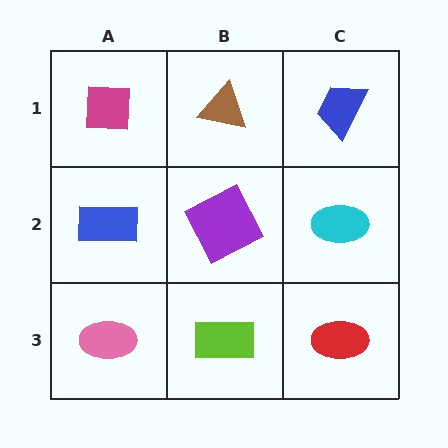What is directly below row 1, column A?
A blue rectangle.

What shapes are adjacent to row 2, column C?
A blue trapezoid (row 1, column C), a red ellipse (row 3, column C), a purple square (row 2, column B).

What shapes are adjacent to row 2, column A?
A magenta square (row 1, column A), a pink ellipse (row 3, column A), a purple square (row 2, column B).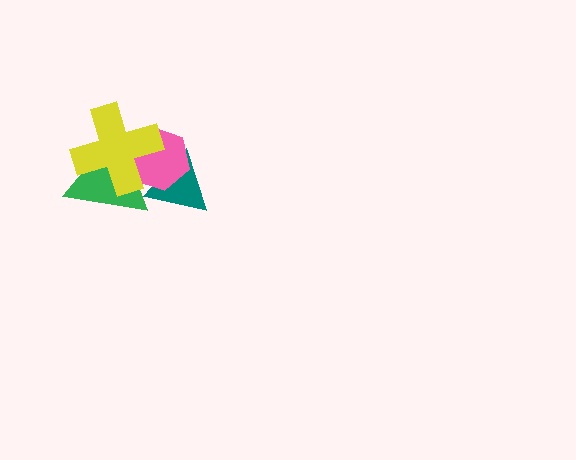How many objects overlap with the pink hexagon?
3 objects overlap with the pink hexagon.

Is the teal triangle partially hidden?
Yes, it is partially covered by another shape.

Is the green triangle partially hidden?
Yes, it is partially covered by another shape.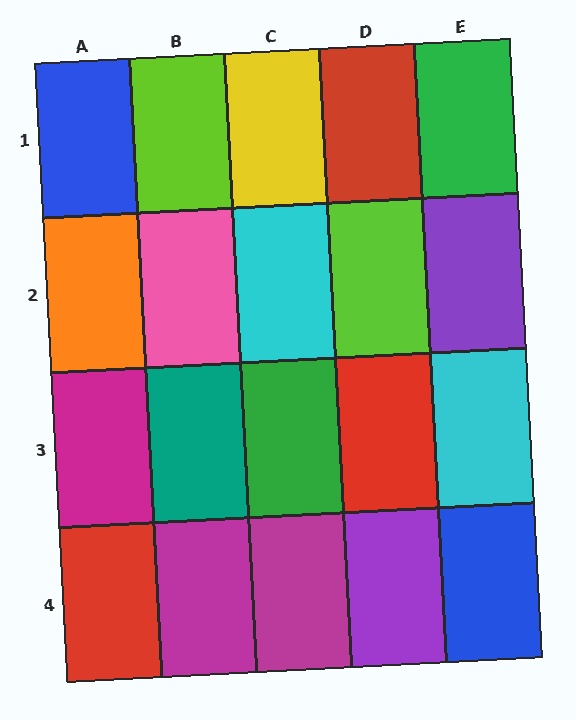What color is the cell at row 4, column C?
Magenta.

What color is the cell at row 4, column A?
Red.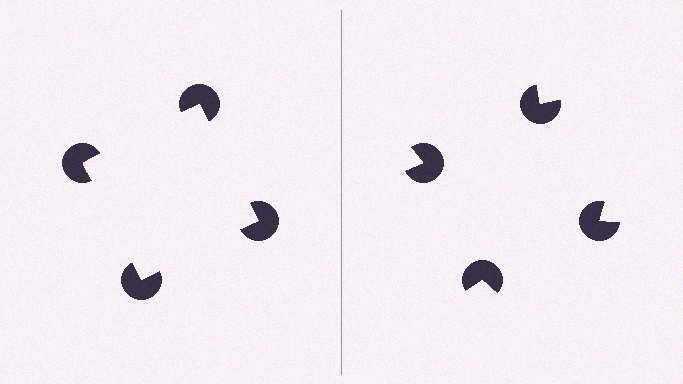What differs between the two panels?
The pac-man discs are positioned identically on both sides; only the wedge orientations differ. On the left they align to a square; on the right they are misaligned.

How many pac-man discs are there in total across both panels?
8 — 4 on each side.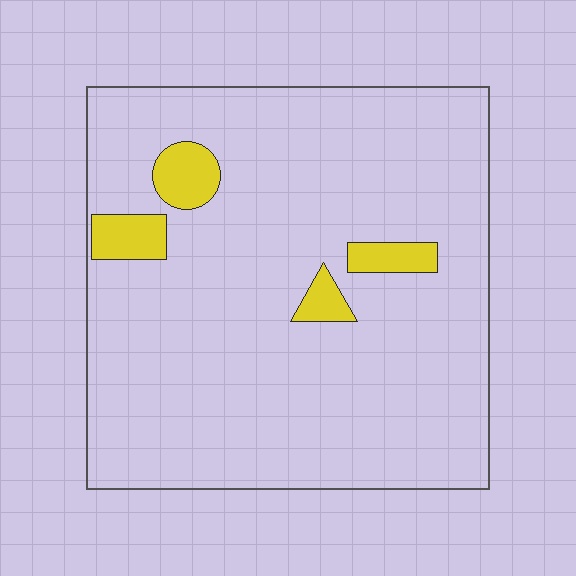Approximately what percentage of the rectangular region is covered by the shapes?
Approximately 5%.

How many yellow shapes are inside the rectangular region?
4.